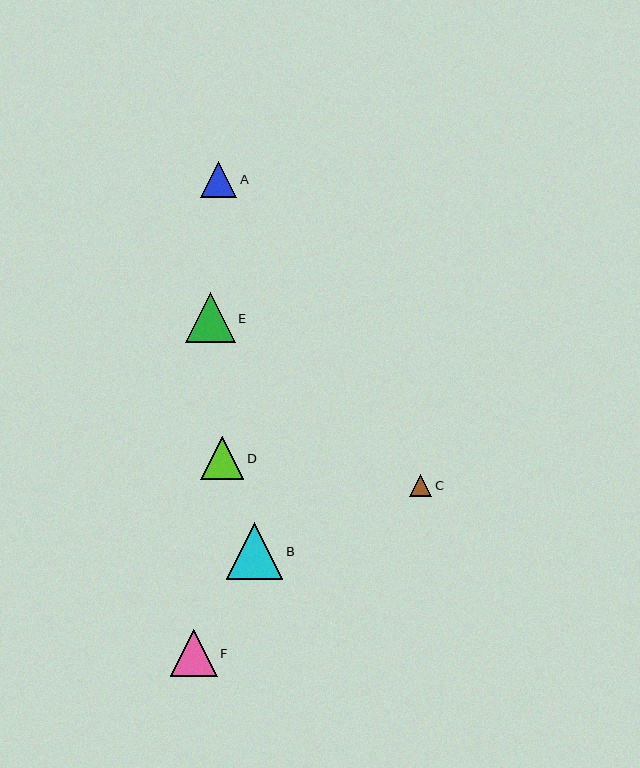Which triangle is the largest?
Triangle B is the largest with a size of approximately 57 pixels.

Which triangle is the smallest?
Triangle C is the smallest with a size of approximately 22 pixels.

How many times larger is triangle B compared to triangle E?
Triangle B is approximately 1.1 times the size of triangle E.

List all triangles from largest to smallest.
From largest to smallest: B, E, F, D, A, C.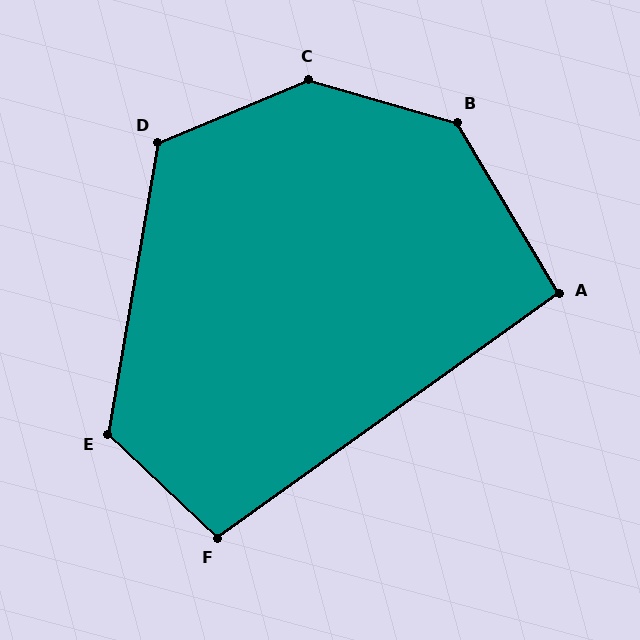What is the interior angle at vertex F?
Approximately 101 degrees (obtuse).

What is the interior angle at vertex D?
Approximately 122 degrees (obtuse).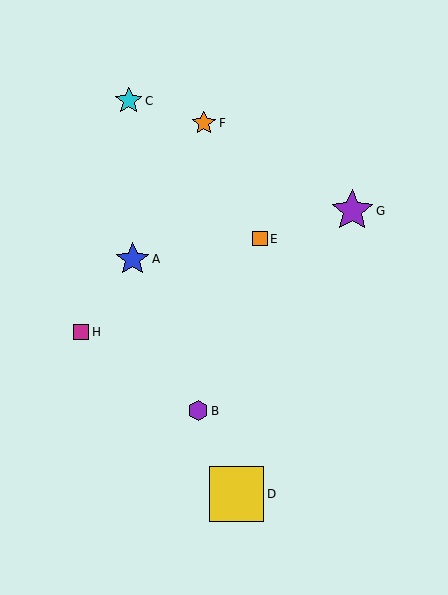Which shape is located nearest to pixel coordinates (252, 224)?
The orange square (labeled E) at (260, 239) is nearest to that location.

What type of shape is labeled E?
Shape E is an orange square.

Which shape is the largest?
The yellow square (labeled D) is the largest.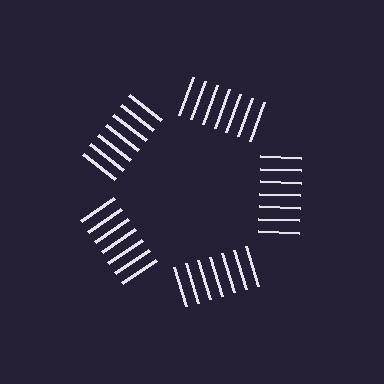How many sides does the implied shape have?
5 sides — the line-ends trace a pentagon.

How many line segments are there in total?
35 — 7 along each of the 5 edges.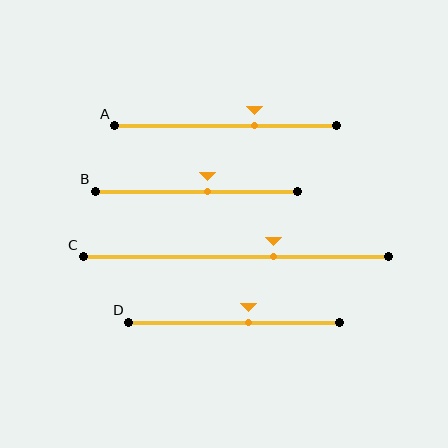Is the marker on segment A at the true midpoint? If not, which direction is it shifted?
No, the marker on segment A is shifted to the right by about 13% of the segment length.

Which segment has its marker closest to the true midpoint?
Segment B has its marker closest to the true midpoint.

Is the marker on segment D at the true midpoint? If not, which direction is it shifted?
No, the marker on segment D is shifted to the right by about 7% of the segment length.